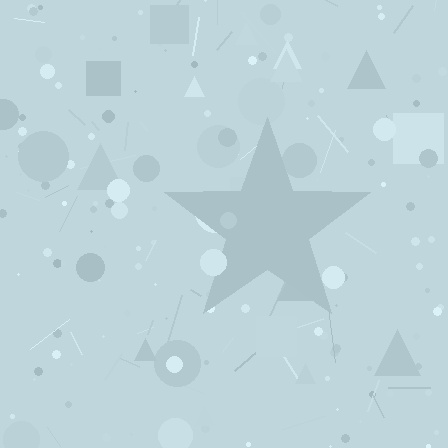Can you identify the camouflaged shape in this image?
The camouflaged shape is a star.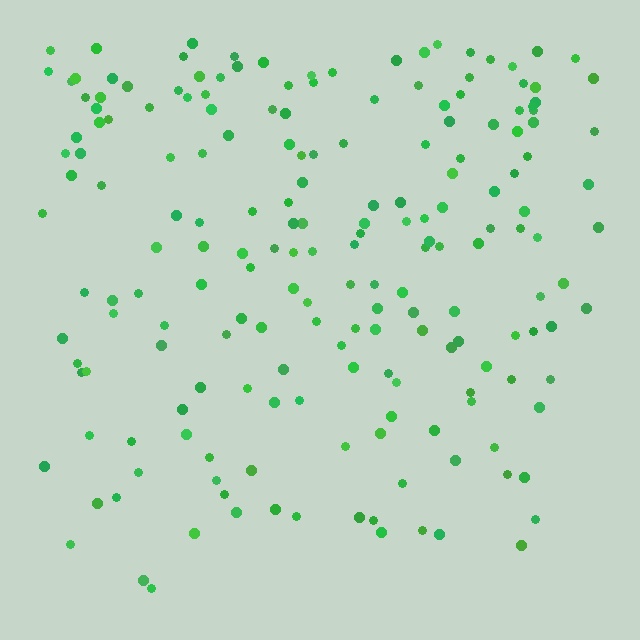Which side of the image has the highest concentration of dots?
The top.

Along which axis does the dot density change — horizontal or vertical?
Vertical.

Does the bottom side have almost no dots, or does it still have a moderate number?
Still a moderate number, just noticeably fewer than the top.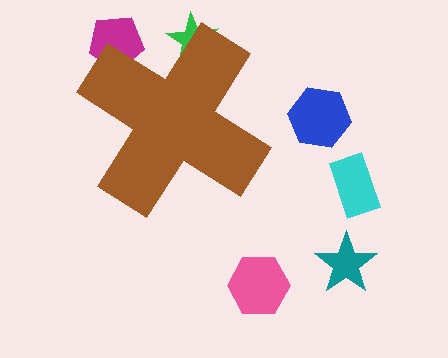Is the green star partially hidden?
Yes, the green star is partially hidden behind the brown cross.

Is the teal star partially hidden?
No, the teal star is fully visible.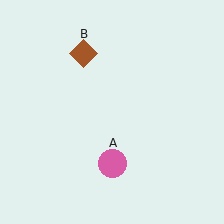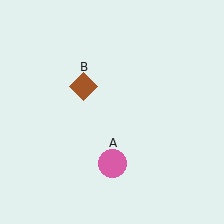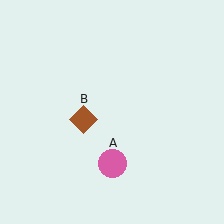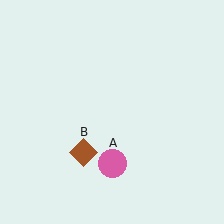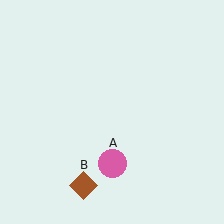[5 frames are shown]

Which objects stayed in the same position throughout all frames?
Pink circle (object A) remained stationary.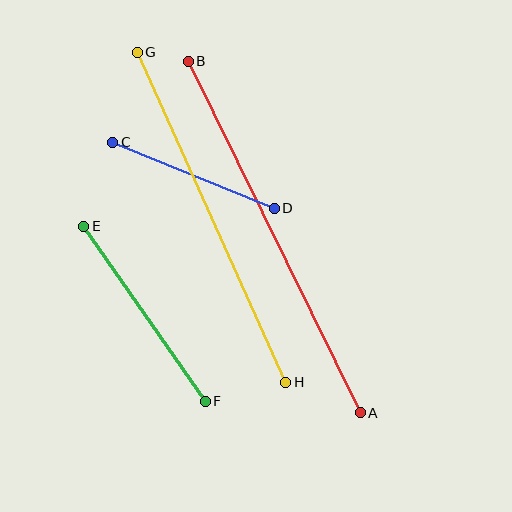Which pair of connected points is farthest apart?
Points A and B are farthest apart.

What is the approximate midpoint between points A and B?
The midpoint is at approximately (274, 237) pixels.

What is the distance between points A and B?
The distance is approximately 391 pixels.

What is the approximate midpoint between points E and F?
The midpoint is at approximately (145, 314) pixels.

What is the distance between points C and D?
The distance is approximately 174 pixels.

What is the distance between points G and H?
The distance is approximately 362 pixels.